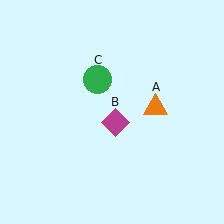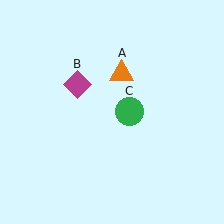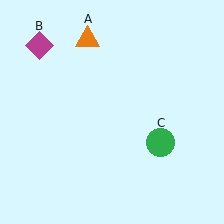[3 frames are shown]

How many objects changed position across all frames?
3 objects changed position: orange triangle (object A), magenta diamond (object B), green circle (object C).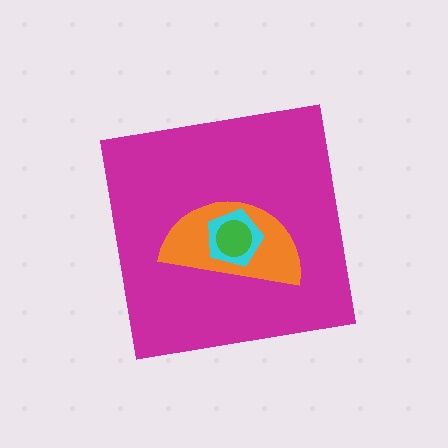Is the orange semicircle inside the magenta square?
Yes.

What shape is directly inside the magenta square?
The orange semicircle.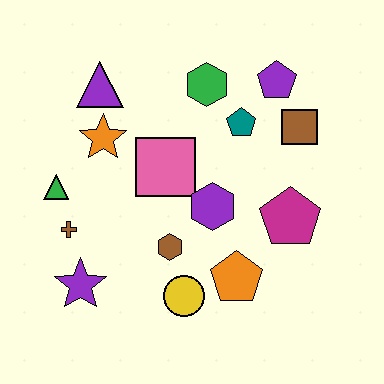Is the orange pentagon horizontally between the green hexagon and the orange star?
No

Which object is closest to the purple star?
The brown cross is closest to the purple star.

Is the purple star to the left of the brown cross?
No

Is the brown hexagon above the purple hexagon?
No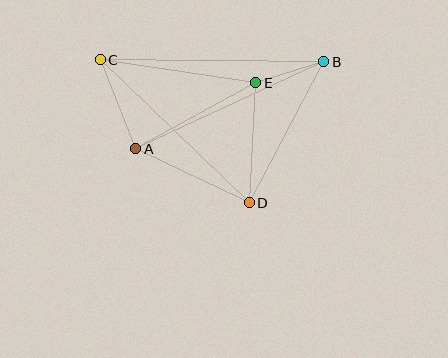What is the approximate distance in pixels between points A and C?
The distance between A and C is approximately 96 pixels.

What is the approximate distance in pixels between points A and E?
The distance between A and E is approximately 137 pixels.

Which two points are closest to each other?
Points B and E are closest to each other.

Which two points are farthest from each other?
Points B and C are farthest from each other.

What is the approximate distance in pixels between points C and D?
The distance between C and D is approximately 206 pixels.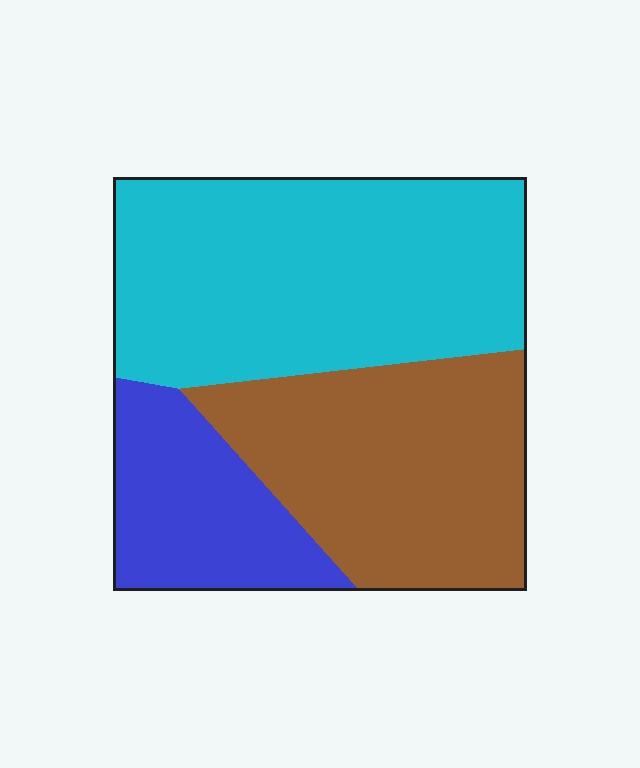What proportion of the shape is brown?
Brown takes up between a quarter and a half of the shape.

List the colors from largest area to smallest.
From largest to smallest: cyan, brown, blue.